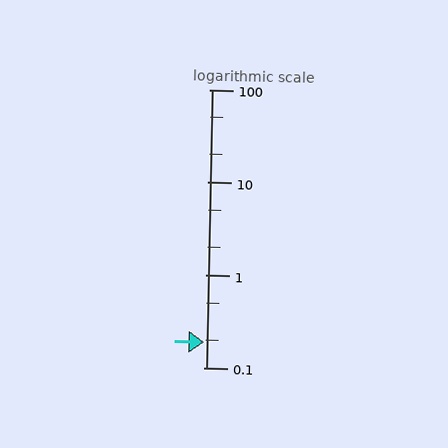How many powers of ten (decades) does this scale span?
The scale spans 3 decades, from 0.1 to 100.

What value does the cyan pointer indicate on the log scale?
The pointer indicates approximately 0.19.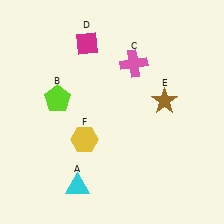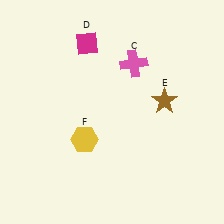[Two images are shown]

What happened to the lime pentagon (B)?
The lime pentagon (B) was removed in Image 2. It was in the top-left area of Image 1.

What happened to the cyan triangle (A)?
The cyan triangle (A) was removed in Image 2. It was in the bottom-left area of Image 1.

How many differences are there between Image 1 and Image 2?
There are 2 differences between the two images.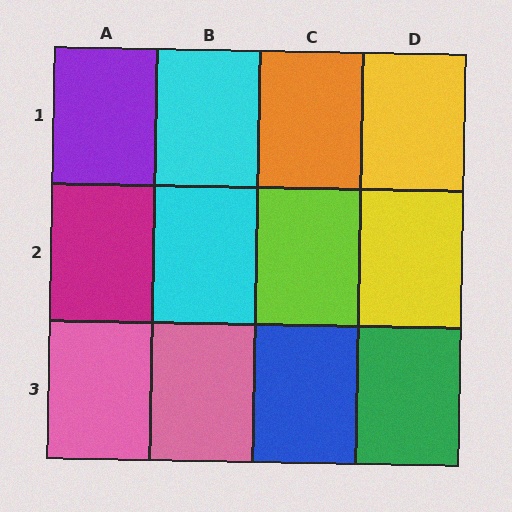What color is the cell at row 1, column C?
Orange.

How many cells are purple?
1 cell is purple.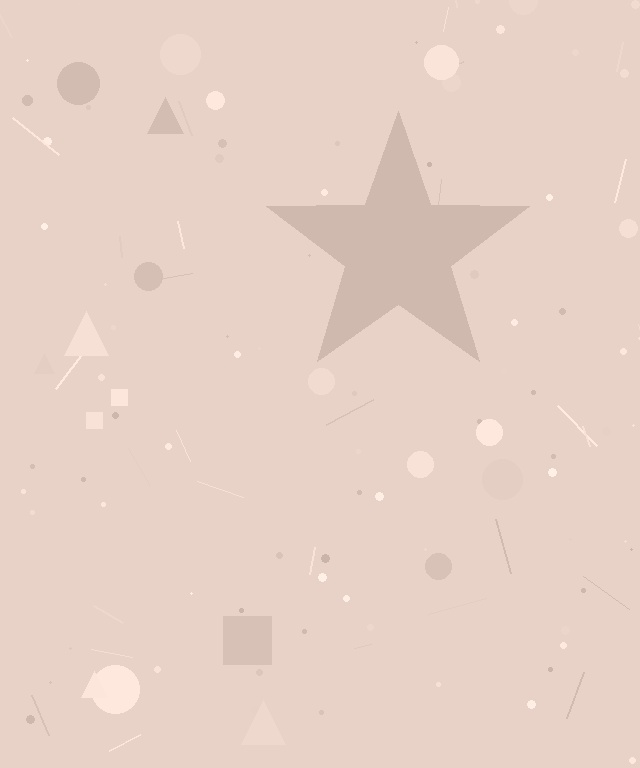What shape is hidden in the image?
A star is hidden in the image.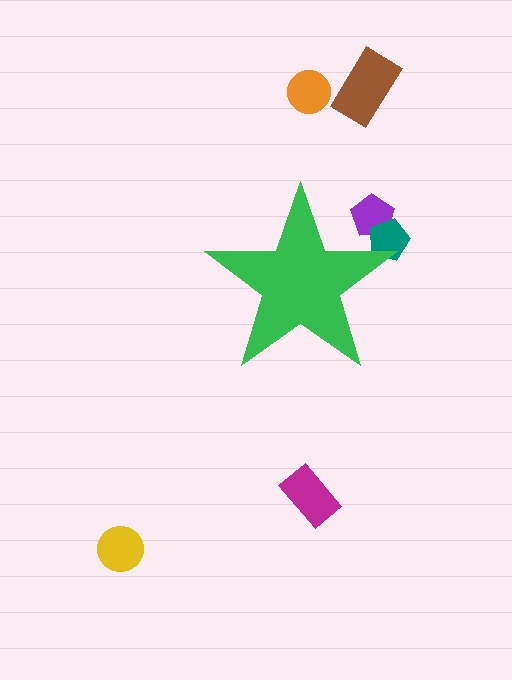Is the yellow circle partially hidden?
No, the yellow circle is fully visible.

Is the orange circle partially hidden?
No, the orange circle is fully visible.